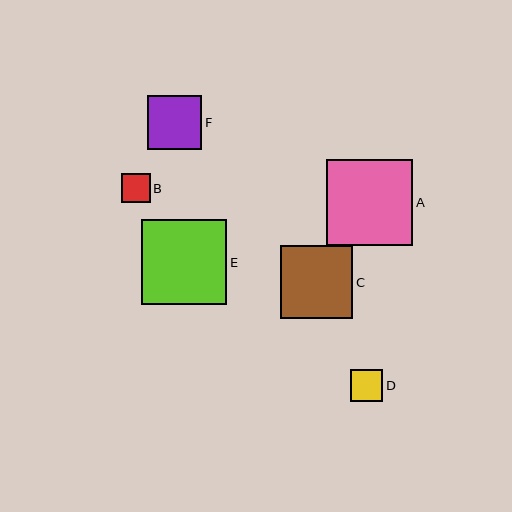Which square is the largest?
Square A is the largest with a size of approximately 86 pixels.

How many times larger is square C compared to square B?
Square C is approximately 2.6 times the size of square B.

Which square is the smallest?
Square B is the smallest with a size of approximately 28 pixels.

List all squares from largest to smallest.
From largest to smallest: A, E, C, F, D, B.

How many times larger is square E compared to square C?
Square E is approximately 1.2 times the size of square C.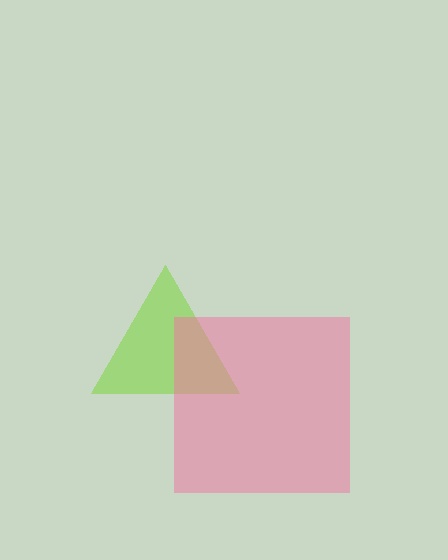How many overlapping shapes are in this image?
There are 2 overlapping shapes in the image.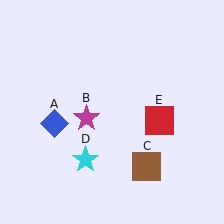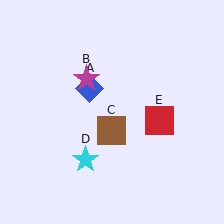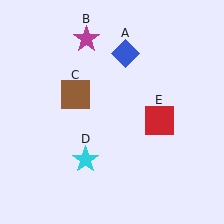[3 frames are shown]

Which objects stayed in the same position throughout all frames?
Cyan star (object D) and red square (object E) remained stationary.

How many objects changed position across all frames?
3 objects changed position: blue diamond (object A), magenta star (object B), brown square (object C).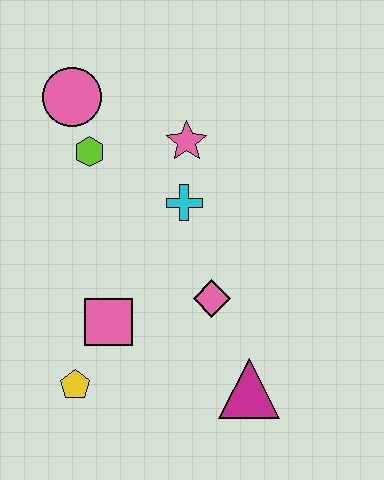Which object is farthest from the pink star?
The yellow pentagon is farthest from the pink star.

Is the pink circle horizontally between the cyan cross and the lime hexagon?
No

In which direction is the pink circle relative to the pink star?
The pink circle is to the left of the pink star.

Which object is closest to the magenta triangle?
The pink diamond is closest to the magenta triangle.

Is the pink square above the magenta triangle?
Yes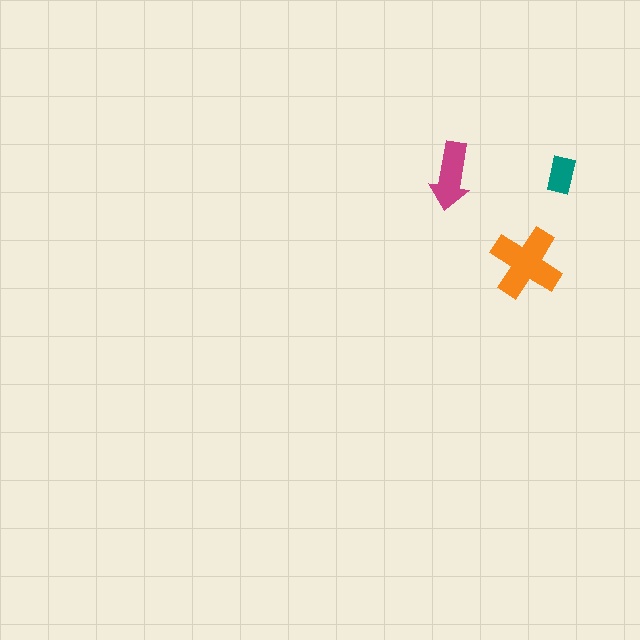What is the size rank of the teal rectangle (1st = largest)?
3rd.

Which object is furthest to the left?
The magenta arrow is leftmost.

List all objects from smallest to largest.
The teal rectangle, the magenta arrow, the orange cross.